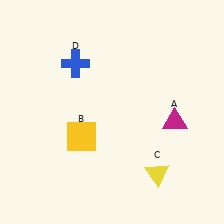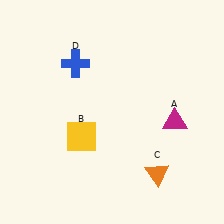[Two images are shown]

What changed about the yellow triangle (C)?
In Image 1, C is yellow. In Image 2, it changed to orange.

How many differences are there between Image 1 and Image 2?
There is 1 difference between the two images.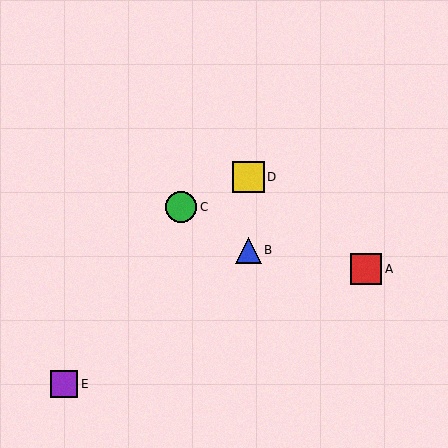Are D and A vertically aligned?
No, D is at x≈249 and A is at x≈366.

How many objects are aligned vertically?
2 objects (B, D) are aligned vertically.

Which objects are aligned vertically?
Objects B, D are aligned vertically.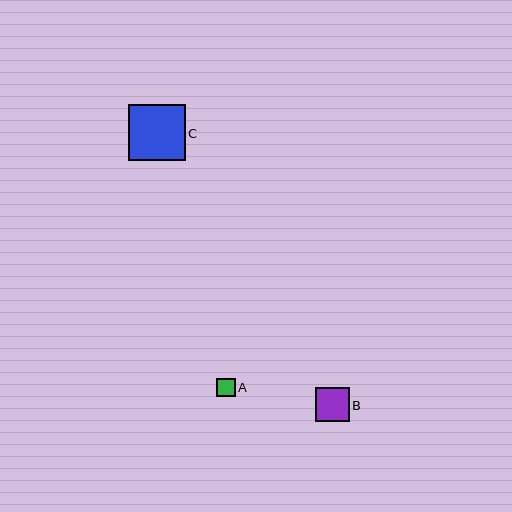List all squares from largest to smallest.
From largest to smallest: C, B, A.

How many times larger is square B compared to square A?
Square B is approximately 1.9 times the size of square A.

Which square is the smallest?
Square A is the smallest with a size of approximately 18 pixels.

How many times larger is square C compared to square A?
Square C is approximately 3.1 times the size of square A.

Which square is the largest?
Square C is the largest with a size of approximately 57 pixels.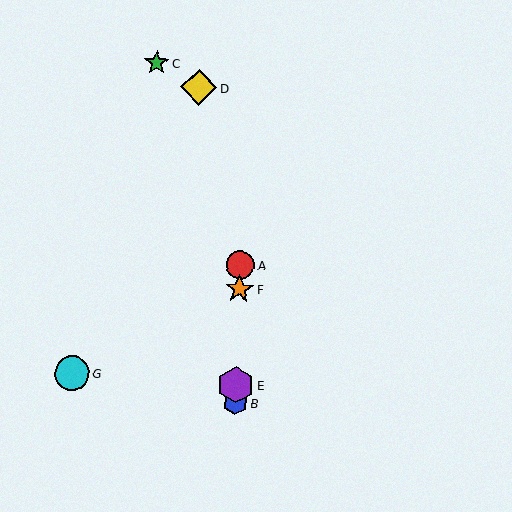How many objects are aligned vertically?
4 objects (A, B, E, F) are aligned vertically.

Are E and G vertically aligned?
No, E is at x≈236 and G is at x≈72.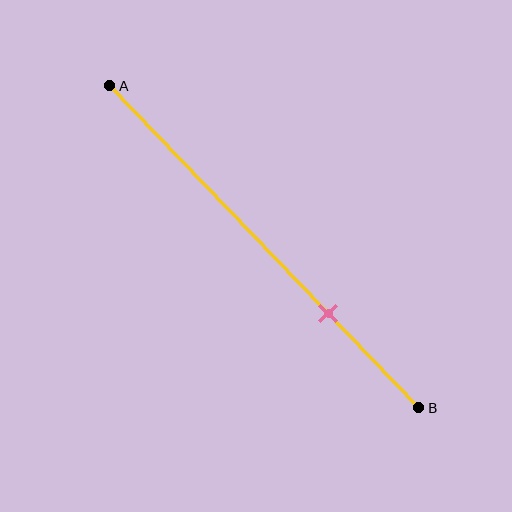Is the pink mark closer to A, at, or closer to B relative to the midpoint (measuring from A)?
The pink mark is closer to point B than the midpoint of segment AB.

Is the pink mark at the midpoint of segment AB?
No, the mark is at about 70% from A, not at the 50% midpoint.